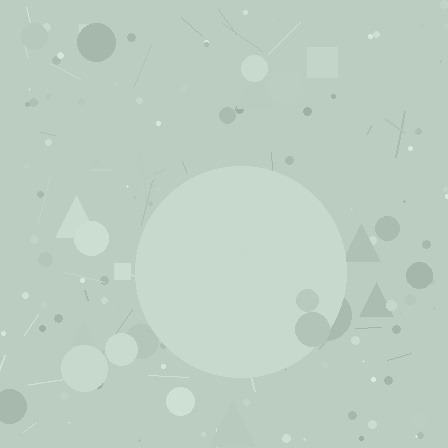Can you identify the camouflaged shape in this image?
The camouflaged shape is a circle.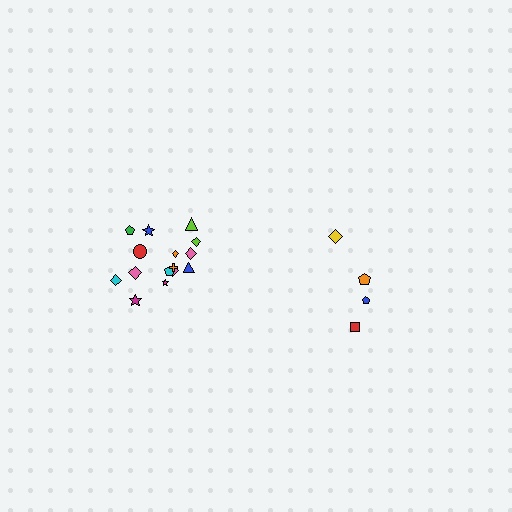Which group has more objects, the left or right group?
The left group.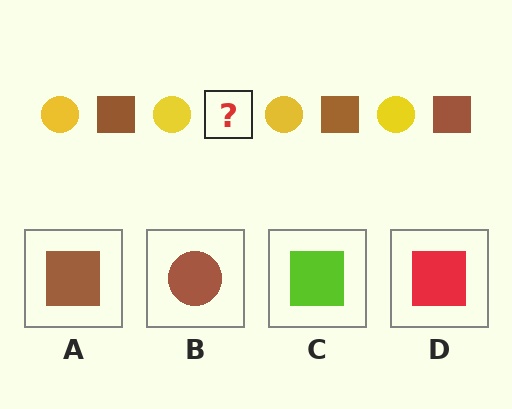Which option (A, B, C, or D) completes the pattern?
A.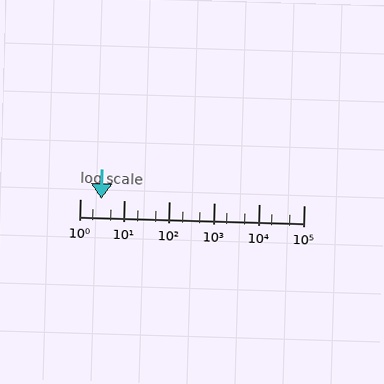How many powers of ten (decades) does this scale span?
The scale spans 5 decades, from 1 to 100000.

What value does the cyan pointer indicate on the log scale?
The pointer indicates approximately 3.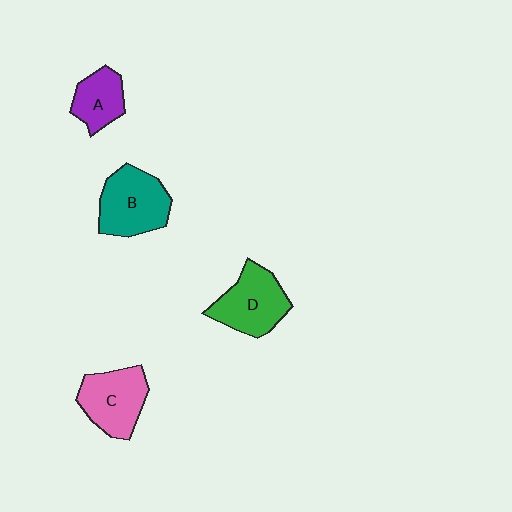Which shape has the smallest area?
Shape A (purple).